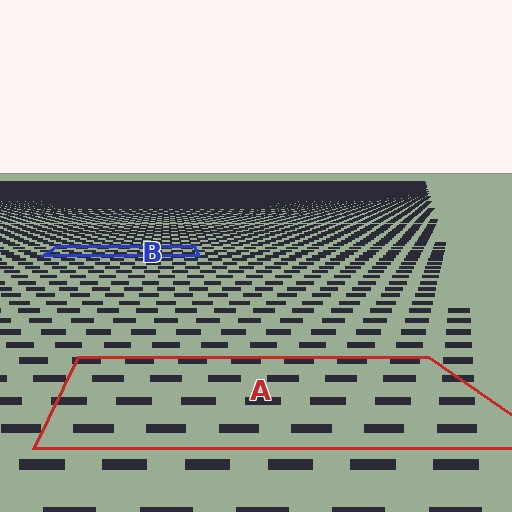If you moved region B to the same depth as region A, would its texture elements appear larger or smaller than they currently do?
They would appear larger. At a closer depth, the same texture elements are projected at a bigger on-screen size.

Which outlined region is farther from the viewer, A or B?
Region B is farther from the viewer — the texture elements inside it appear smaller and more densely packed.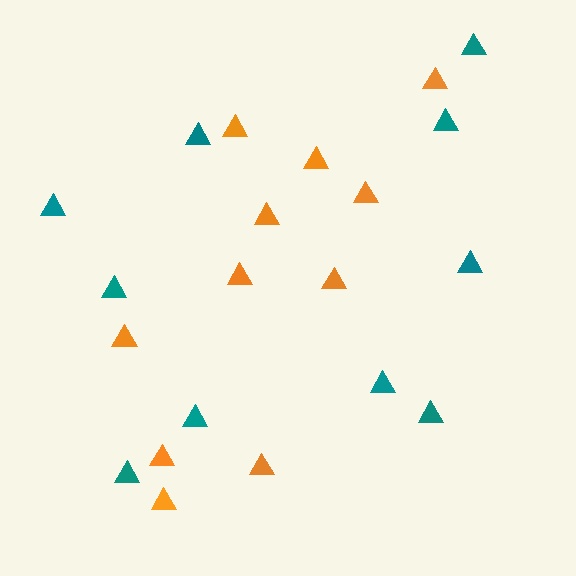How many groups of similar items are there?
There are 2 groups: one group of teal triangles (10) and one group of orange triangles (11).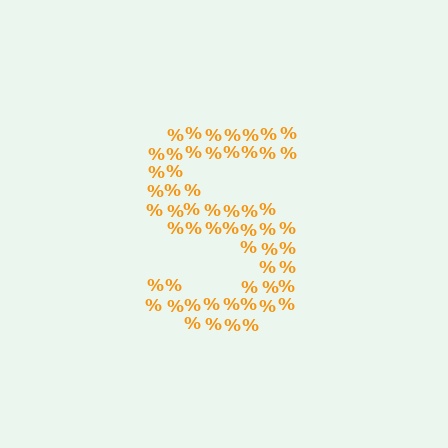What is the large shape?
The large shape is the letter S.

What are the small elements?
The small elements are percent signs.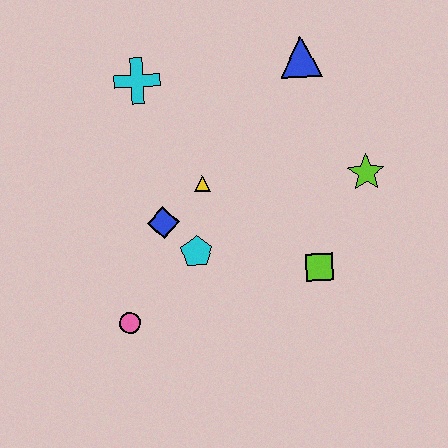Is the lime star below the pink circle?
No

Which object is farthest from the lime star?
The pink circle is farthest from the lime star.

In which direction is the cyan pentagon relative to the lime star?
The cyan pentagon is to the left of the lime star.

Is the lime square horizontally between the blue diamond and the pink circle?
No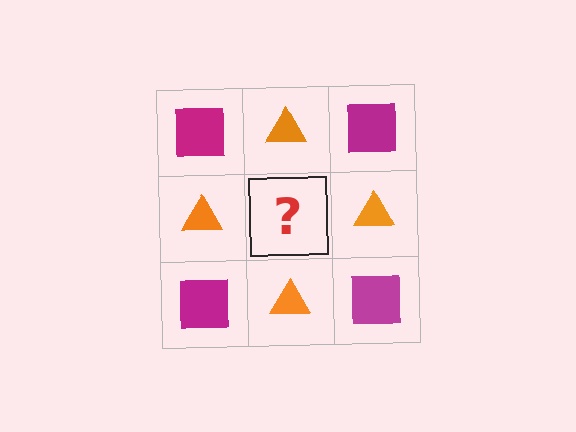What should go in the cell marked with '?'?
The missing cell should contain a magenta square.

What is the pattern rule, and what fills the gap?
The rule is that it alternates magenta square and orange triangle in a checkerboard pattern. The gap should be filled with a magenta square.